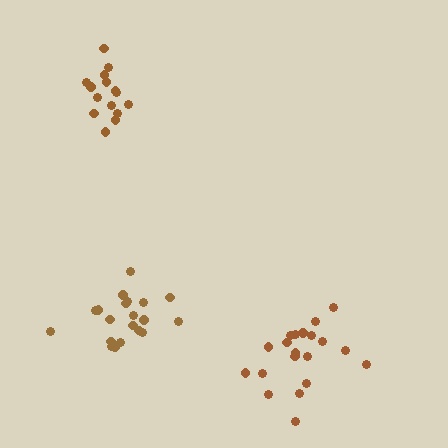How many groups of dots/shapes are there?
There are 3 groups.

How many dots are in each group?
Group 1: 20 dots, Group 2: 20 dots, Group 3: 15 dots (55 total).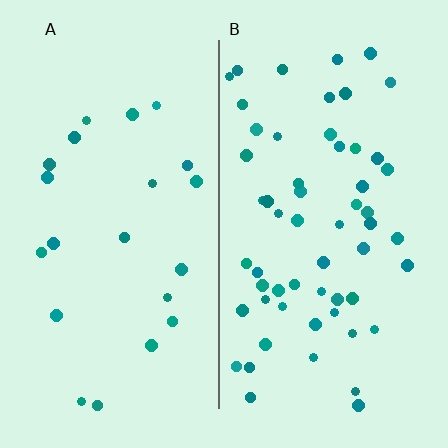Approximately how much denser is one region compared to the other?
Approximately 2.7× — region B over region A.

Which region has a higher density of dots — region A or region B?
B (the right).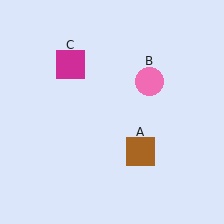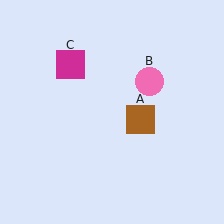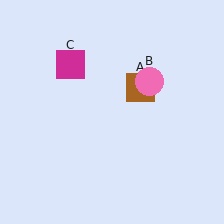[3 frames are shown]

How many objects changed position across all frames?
1 object changed position: brown square (object A).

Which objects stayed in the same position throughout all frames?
Pink circle (object B) and magenta square (object C) remained stationary.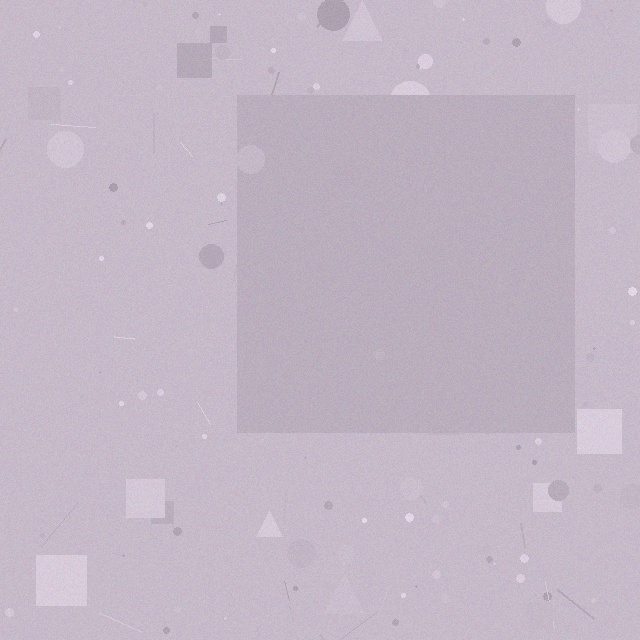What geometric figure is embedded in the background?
A square is embedded in the background.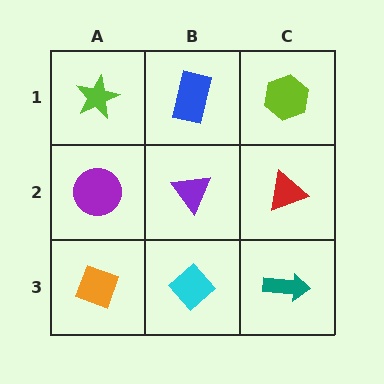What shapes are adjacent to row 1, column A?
A purple circle (row 2, column A), a blue rectangle (row 1, column B).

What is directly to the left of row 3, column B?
An orange diamond.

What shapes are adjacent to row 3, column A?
A purple circle (row 2, column A), a cyan diamond (row 3, column B).